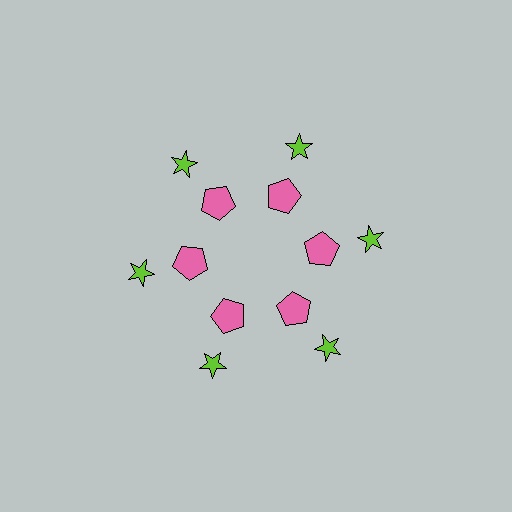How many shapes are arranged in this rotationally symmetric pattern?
There are 12 shapes, arranged in 6 groups of 2.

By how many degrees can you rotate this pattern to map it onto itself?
The pattern maps onto itself every 60 degrees of rotation.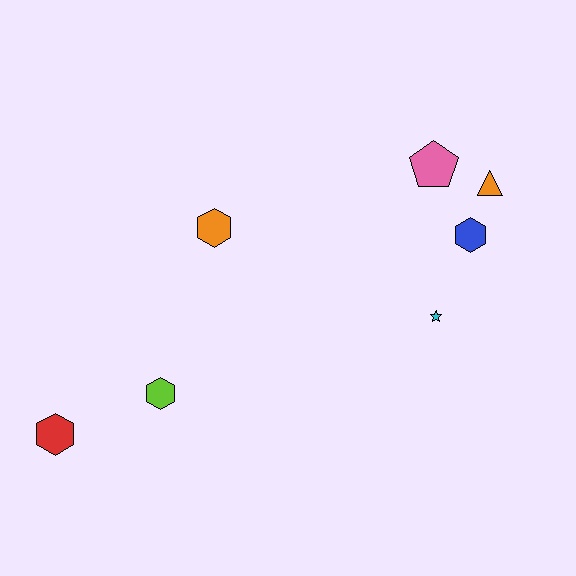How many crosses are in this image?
There are no crosses.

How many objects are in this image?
There are 7 objects.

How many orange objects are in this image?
There are 2 orange objects.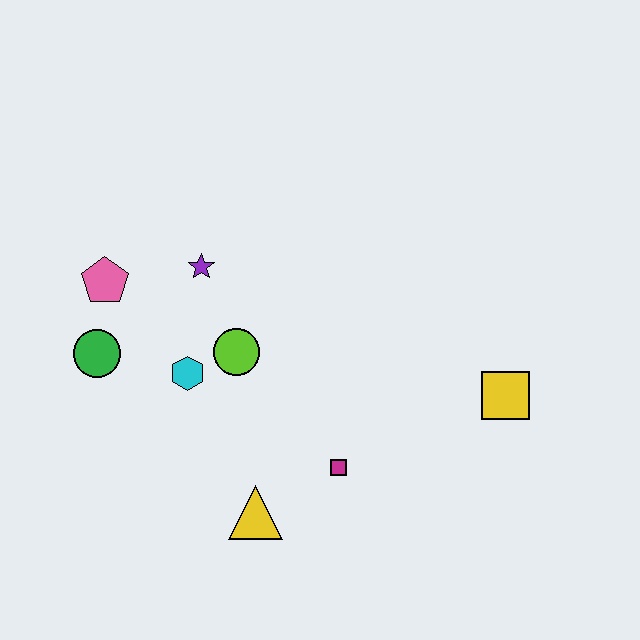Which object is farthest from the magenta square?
The pink pentagon is farthest from the magenta square.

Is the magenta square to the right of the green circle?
Yes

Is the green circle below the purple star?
Yes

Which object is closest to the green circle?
The pink pentagon is closest to the green circle.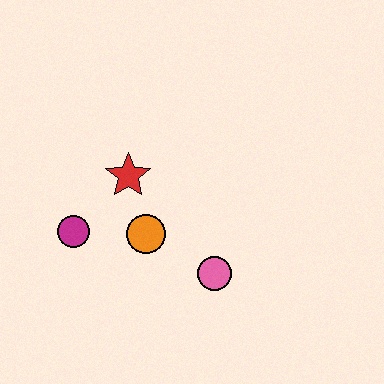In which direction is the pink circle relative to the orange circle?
The pink circle is to the right of the orange circle.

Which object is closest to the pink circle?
The orange circle is closest to the pink circle.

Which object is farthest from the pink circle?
The magenta circle is farthest from the pink circle.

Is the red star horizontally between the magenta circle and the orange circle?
Yes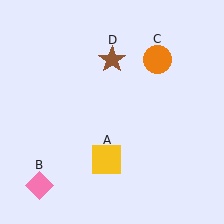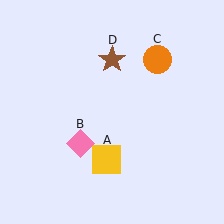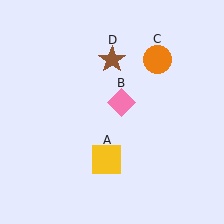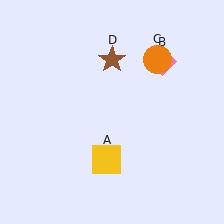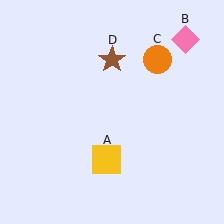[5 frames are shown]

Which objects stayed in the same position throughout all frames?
Yellow square (object A) and orange circle (object C) and brown star (object D) remained stationary.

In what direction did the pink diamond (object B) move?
The pink diamond (object B) moved up and to the right.